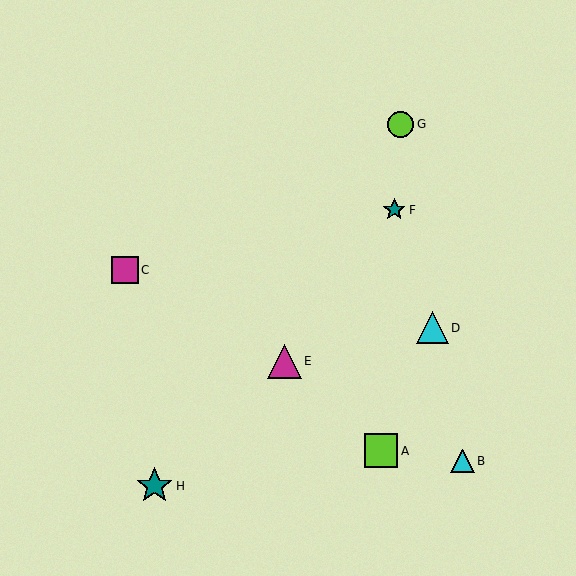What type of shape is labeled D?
Shape D is a cyan triangle.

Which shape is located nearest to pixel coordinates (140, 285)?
The magenta square (labeled C) at (125, 270) is nearest to that location.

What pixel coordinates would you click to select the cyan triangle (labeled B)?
Click at (463, 461) to select the cyan triangle B.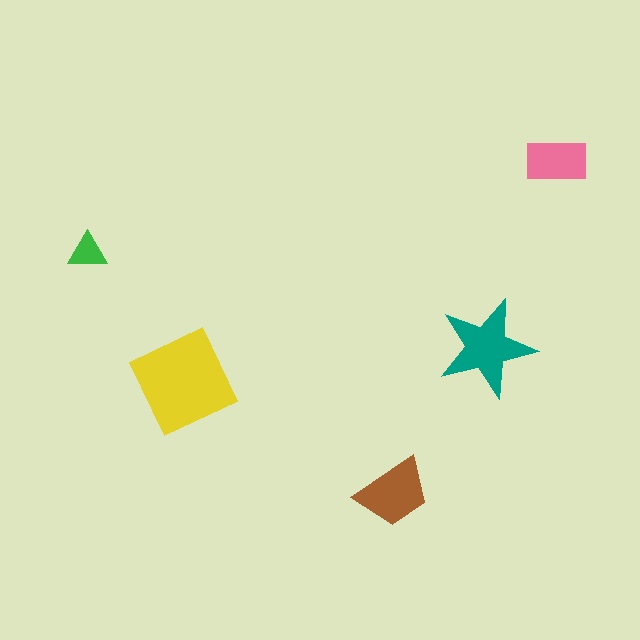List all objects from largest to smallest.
The yellow diamond, the teal star, the brown trapezoid, the pink rectangle, the green triangle.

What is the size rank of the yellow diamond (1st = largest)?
1st.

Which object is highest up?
The pink rectangle is topmost.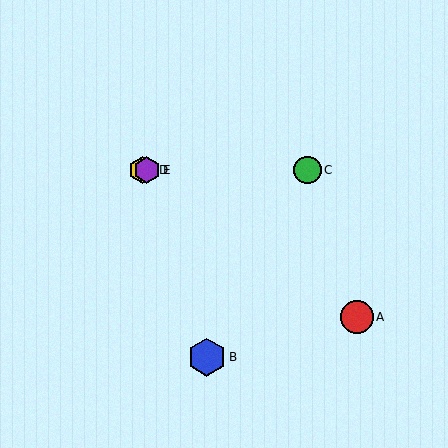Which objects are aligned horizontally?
Objects C, D, E are aligned horizontally.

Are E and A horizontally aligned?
No, E is at y≈170 and A is at y≈317.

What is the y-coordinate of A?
Object A is at y≈317.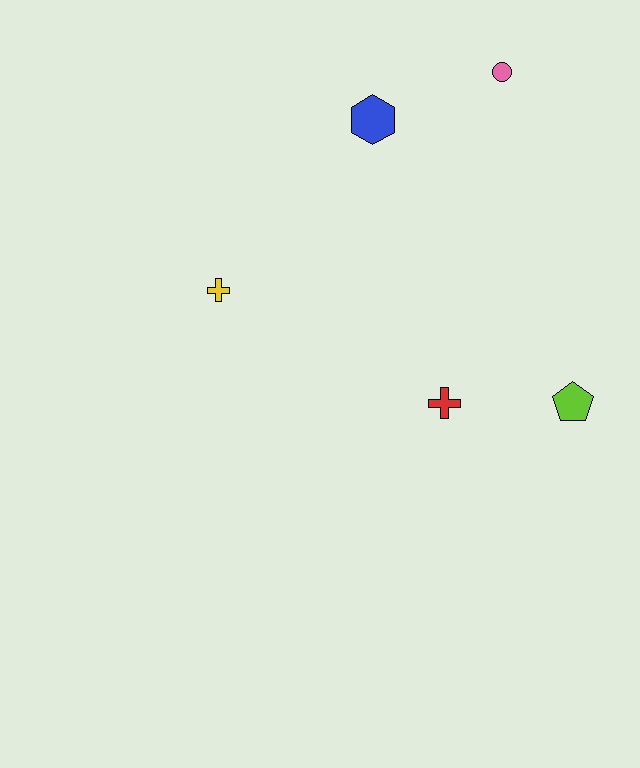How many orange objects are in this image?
There are no orange objects.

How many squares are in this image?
There are no squares.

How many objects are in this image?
There are 5 objects.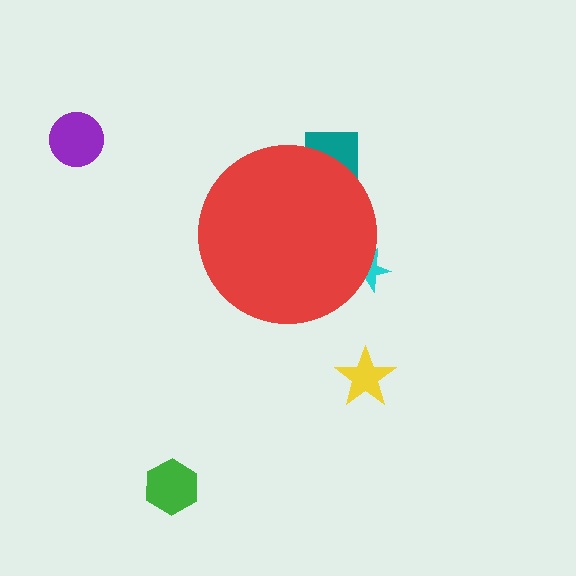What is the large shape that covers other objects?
A red circle.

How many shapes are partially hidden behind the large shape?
2 shapes are partially hidden.